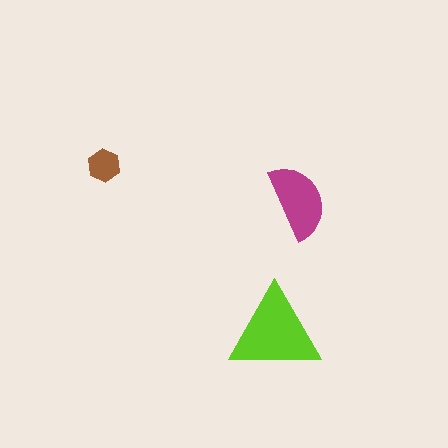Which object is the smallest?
The brown hexagon.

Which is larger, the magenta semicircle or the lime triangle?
The lime triangle.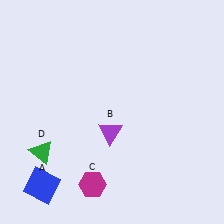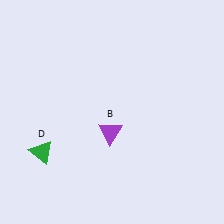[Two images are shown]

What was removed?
The magenta hexagon (C), the blue square (A) were removed in Image 2.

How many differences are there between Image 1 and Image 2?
There are 2 differences between the two images.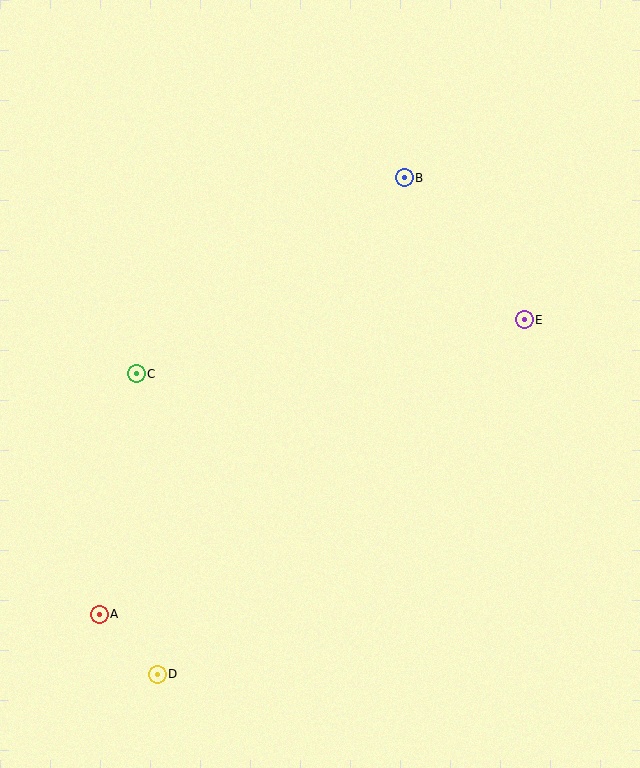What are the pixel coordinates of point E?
Point E is at (524, 320).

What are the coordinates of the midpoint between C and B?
The midpoint between C and B is at (270, 276).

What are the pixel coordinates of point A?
Point A is at (99, 614).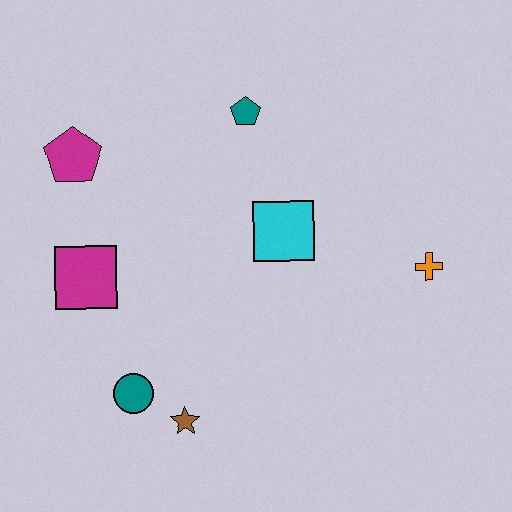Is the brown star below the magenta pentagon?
Yes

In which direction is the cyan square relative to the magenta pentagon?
The cyan square is to the right of the magenta pentagon.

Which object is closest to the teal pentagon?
The cyan square is closest to the teal pentagon.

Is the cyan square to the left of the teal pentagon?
No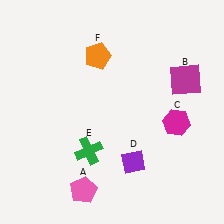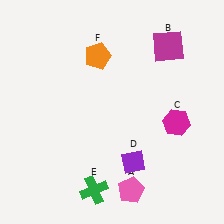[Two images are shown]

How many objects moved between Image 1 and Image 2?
3 objects moved between the two images.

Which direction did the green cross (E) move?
The green cross (E) moved down.